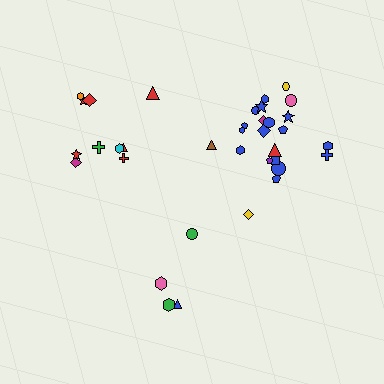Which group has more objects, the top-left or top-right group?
The top-right group.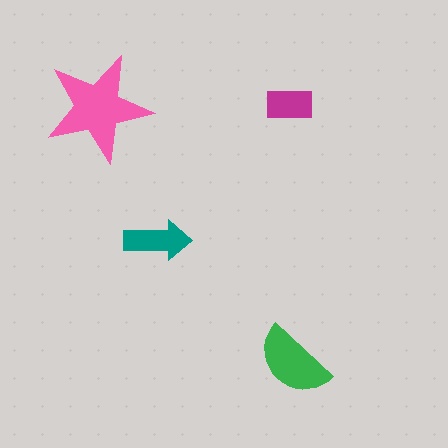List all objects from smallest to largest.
The magenta rectangle, the teal arrow, the green semicircle, the pink star.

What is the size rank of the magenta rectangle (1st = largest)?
4th.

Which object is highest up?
The magenta rectangle is topmost.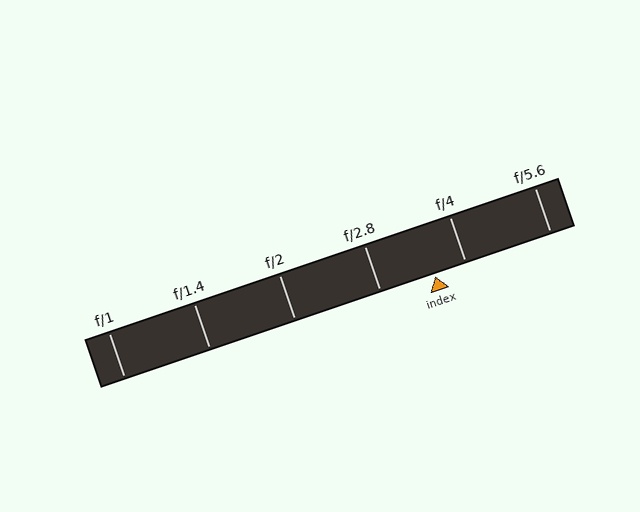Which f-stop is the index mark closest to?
The index mark is closest to f/4.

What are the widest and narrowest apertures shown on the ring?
The widest aperture shown is f/1 and the narrowest is f/5.6.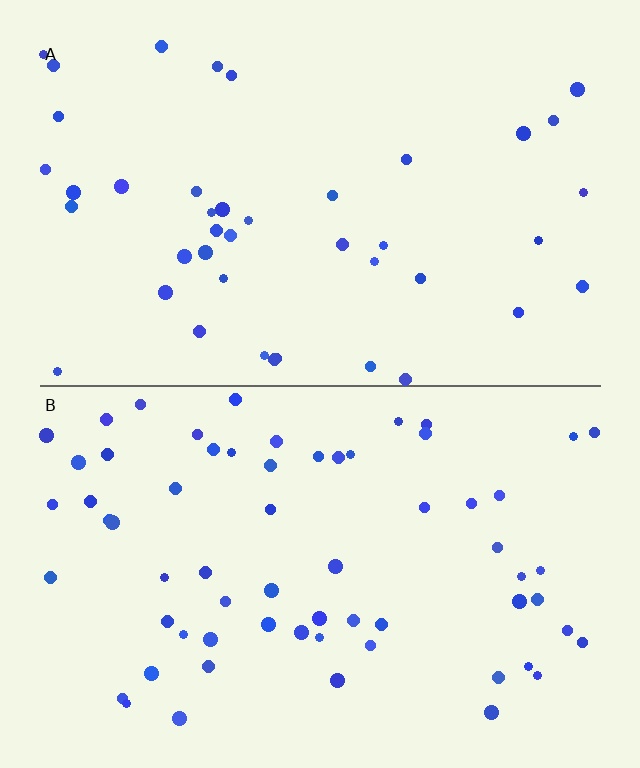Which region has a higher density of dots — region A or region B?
B (the bottom).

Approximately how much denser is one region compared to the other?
Approximately 1.5× — region B over region A.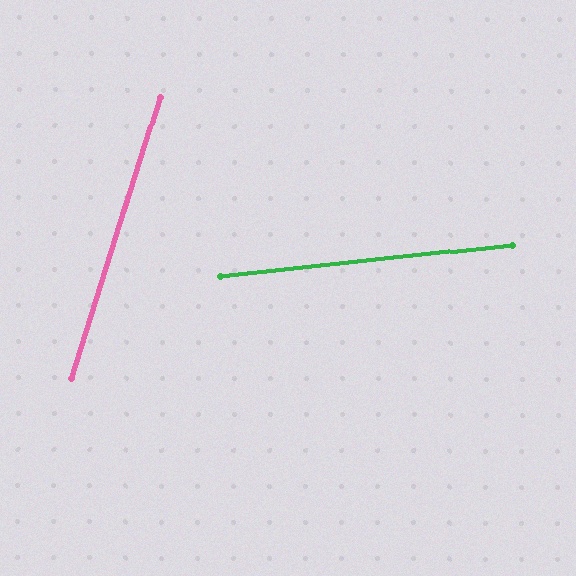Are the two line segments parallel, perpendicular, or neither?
Neither parallel nor perpendicular — they differ by about 66°.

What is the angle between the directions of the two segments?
Approximately 66 degrees.